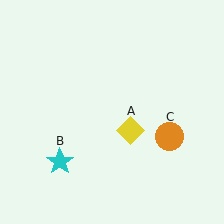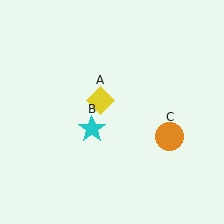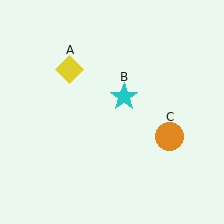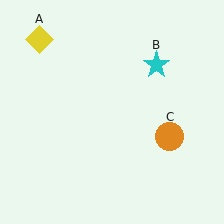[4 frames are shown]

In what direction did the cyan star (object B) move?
The cyan star (object B) moved up and to the right.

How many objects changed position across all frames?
2 objects changed position: yellow diamond (object A), cyan star (object B).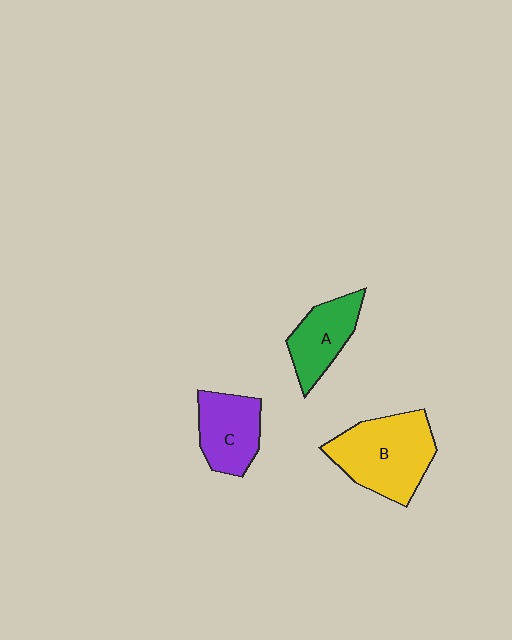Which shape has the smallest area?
Shape A (green).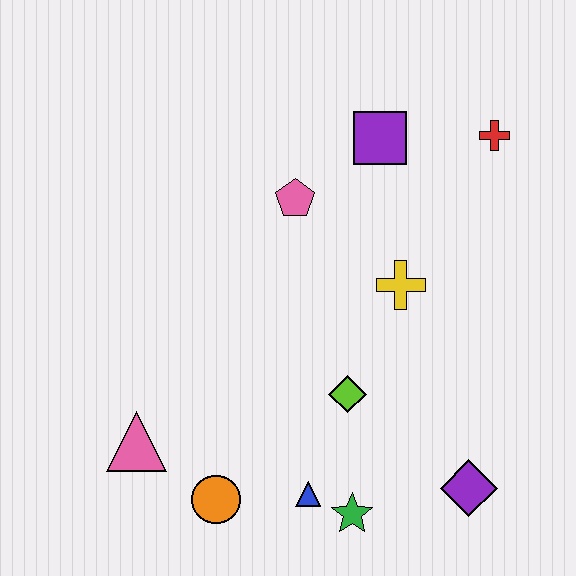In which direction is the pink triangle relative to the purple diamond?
The pink triangle is to the left of the purple diamond.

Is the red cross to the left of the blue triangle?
No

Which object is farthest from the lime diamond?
The red cross is farthest from the lime diamond.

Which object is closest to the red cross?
The purple square is closest to the red cross.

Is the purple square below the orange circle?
No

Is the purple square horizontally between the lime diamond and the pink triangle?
No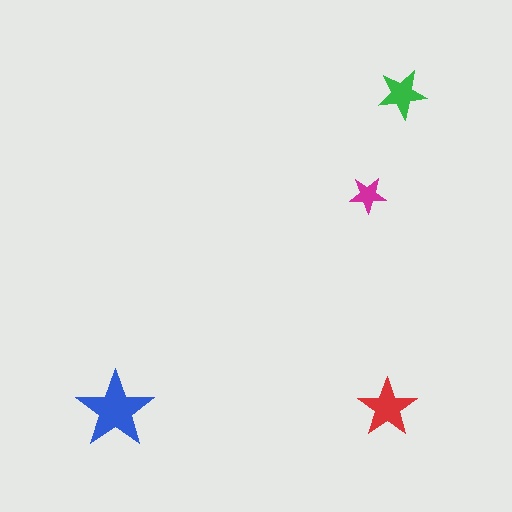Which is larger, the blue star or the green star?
The blue one.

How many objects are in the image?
There are 4 objects in the image.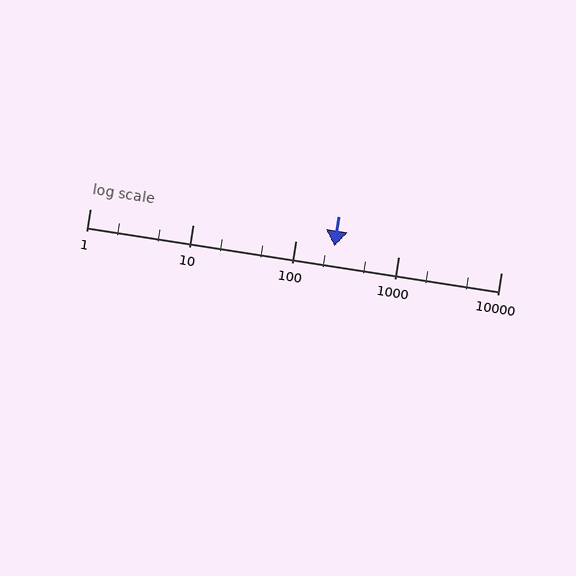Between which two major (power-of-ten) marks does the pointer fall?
The pointer is between 100 and 1000.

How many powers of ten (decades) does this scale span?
The scale spans 4 decades, from 1 to 10000.